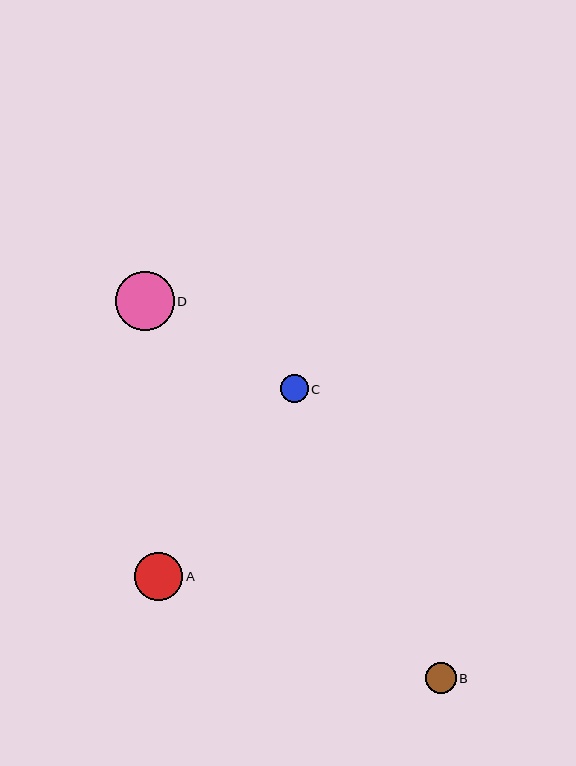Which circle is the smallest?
Circle C is the smallest with a size of approximately 28 pixels.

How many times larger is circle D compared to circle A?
Circle D is approximately 1.2 times the size of circle A.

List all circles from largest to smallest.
From largest to smallest: D, A, B, C.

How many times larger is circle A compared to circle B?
Circle A is approximately 1.6 times the size of circle B.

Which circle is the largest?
Circle D is the largest with a size of approximately 59 pixels.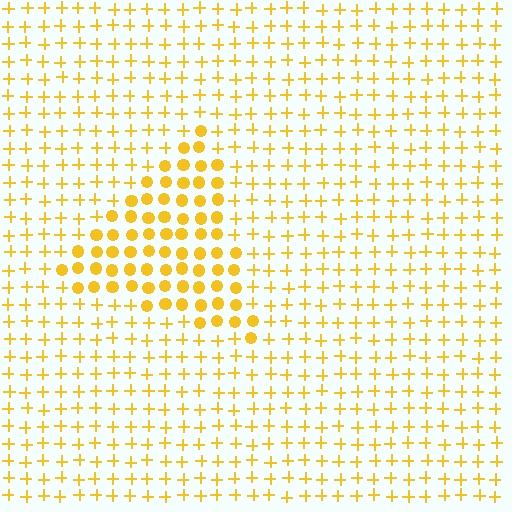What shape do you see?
I see a triangle.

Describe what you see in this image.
The image is filled with small yellow elements arranged in a uniform grid. A triangle-shaped region contains circles, while the surrounding area contains plus signs. The boundary is defined purely by the change in element shape.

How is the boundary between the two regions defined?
The boundary is defined by a change in element shape: circles inside vs. plus signs outside. All elements share the same color and spacing.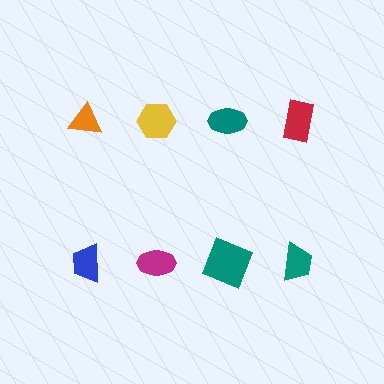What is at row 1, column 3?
A teal ellipse.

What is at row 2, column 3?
A teal square.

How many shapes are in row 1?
4 shapes.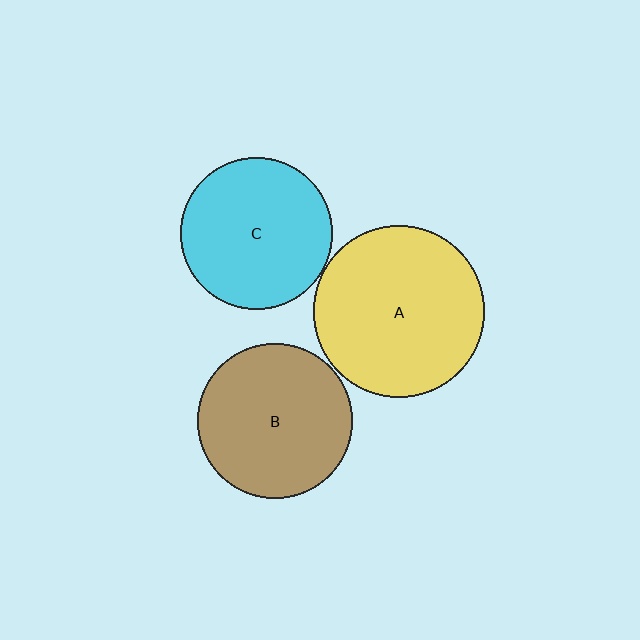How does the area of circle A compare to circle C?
Approximately 1.3 times.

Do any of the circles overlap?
No, none of the circles overlap.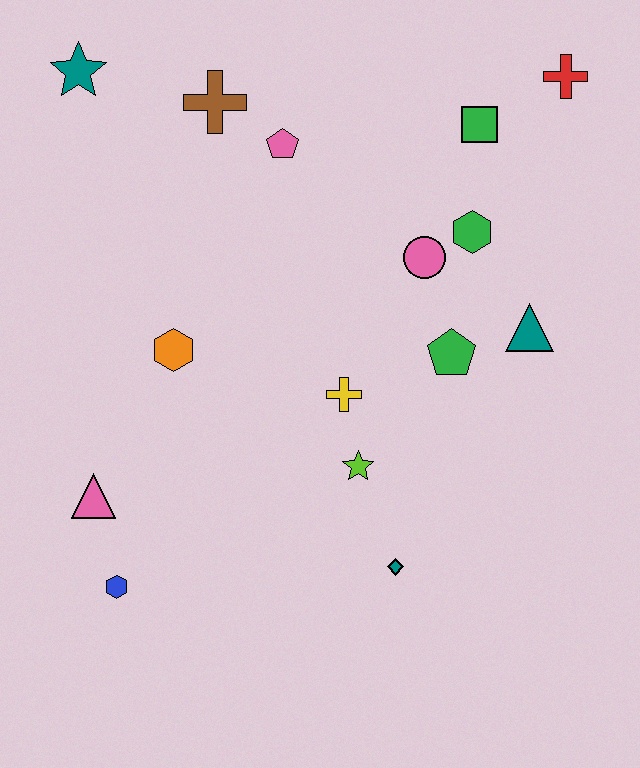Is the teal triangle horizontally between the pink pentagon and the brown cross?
No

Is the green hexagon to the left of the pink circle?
No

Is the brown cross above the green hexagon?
Yes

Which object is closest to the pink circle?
The green hexagon is closest to the pink circle.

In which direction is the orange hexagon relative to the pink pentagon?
The orange hexagon is below the pink pentagon.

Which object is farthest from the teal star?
The teal diamond is farthest from the teal star.